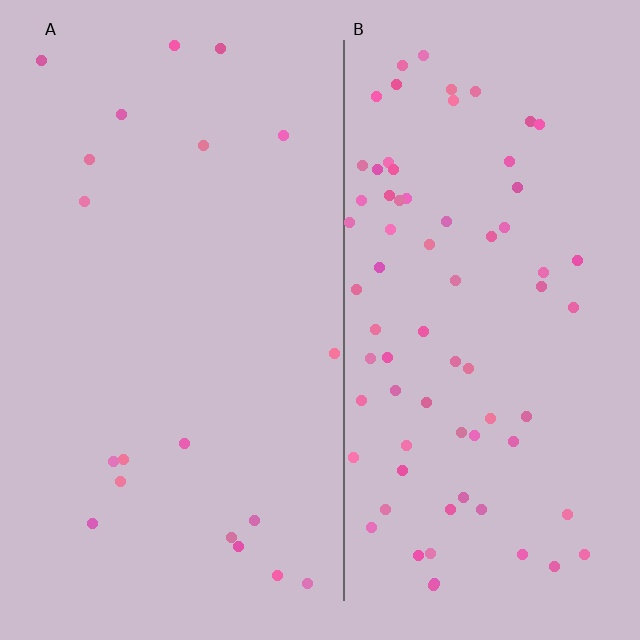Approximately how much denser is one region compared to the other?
Approximately 3.9× — region B over region A.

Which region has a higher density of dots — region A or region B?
B (the right).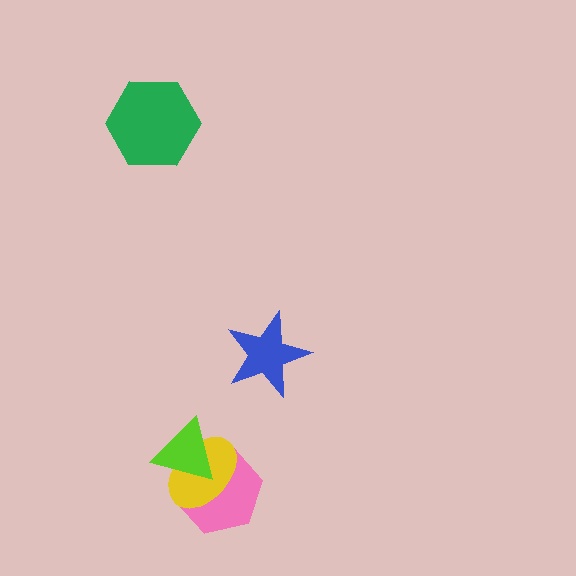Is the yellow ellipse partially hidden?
Yes, it is partially covered by another shape.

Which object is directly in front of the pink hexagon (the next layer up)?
The yellow ellipse is directly in front of the pink hexagon.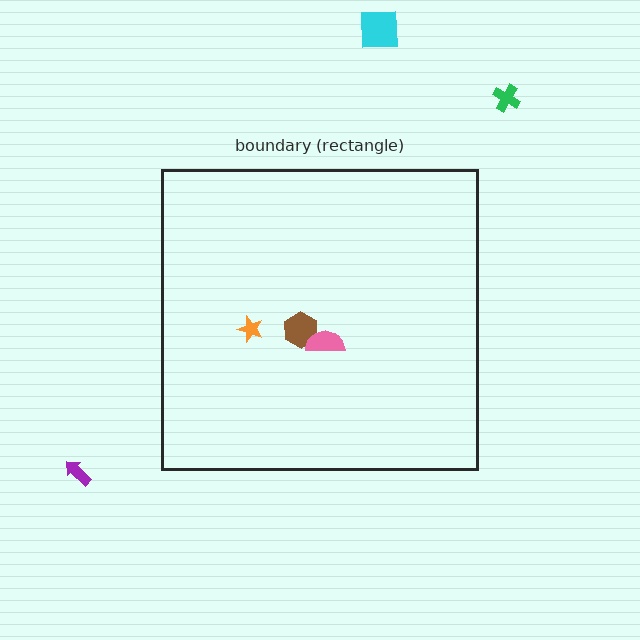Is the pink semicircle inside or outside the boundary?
Inside.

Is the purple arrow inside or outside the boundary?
Outside.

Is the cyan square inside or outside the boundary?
Outside.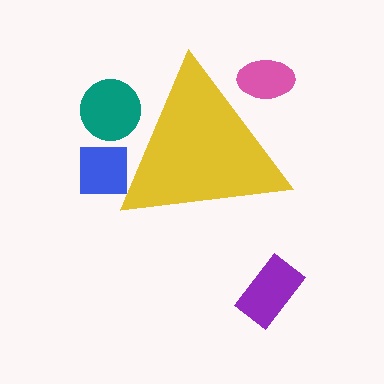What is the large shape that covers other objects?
A yellow triangle.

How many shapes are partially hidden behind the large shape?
3 shapes are partially hidden.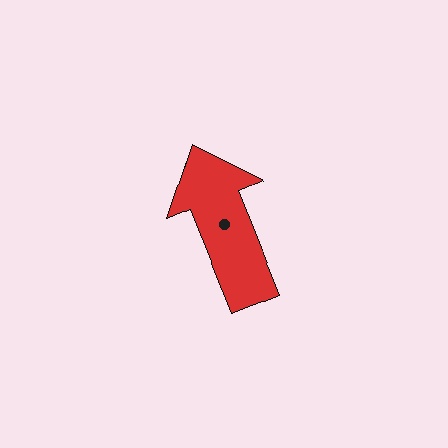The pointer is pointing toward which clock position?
Roughly 11 o'clock.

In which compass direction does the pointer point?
North.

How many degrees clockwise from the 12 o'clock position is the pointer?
Approximately 338 degrees.